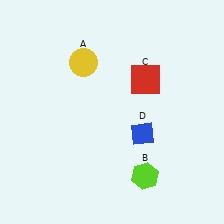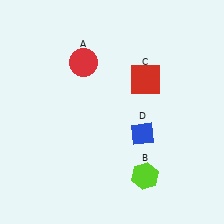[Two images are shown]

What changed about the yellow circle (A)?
In Image 1, A is yellow. In Image 2, it changed to red.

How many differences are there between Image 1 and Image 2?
There is 1 difference between the two images.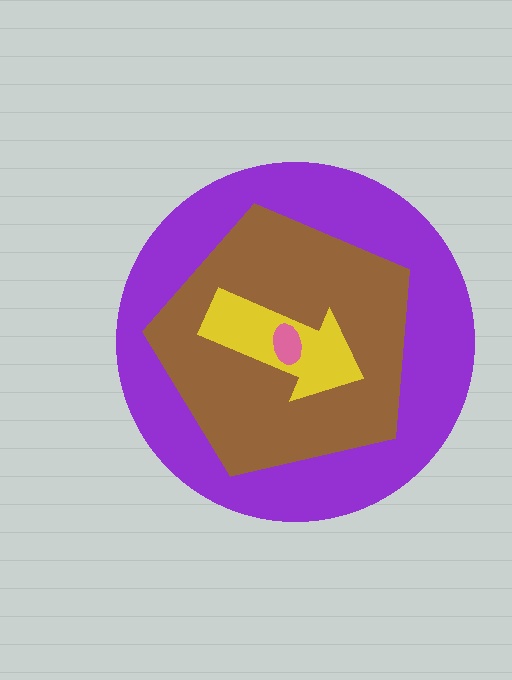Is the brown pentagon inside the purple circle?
Yes.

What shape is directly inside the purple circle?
The brown pentagon.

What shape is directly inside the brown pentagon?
The yellow arrow.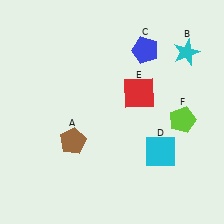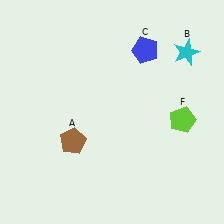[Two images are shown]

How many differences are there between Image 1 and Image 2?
There are 2 differences between the two images.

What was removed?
The cyan square (D), the red square (E) were removed in Image 2.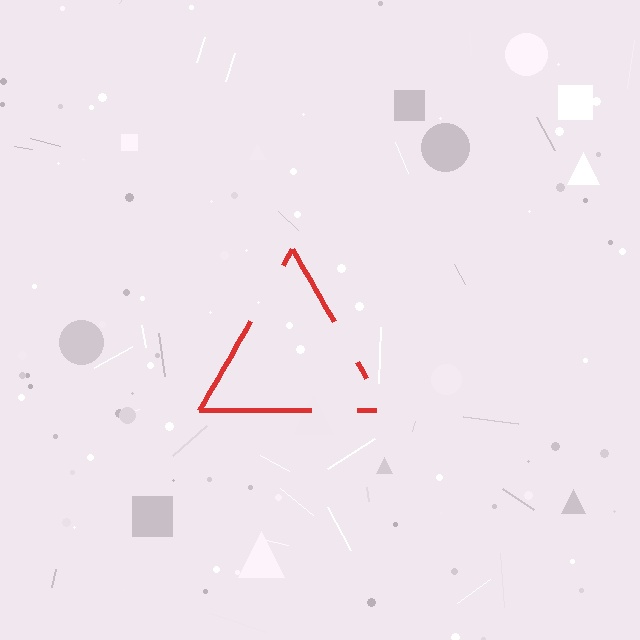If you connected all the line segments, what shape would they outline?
They would outline a triangle.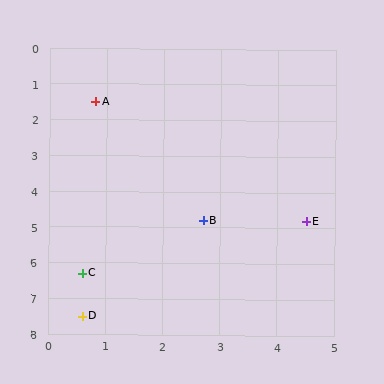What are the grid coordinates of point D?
Point D is at approximately (0.6, 7.5).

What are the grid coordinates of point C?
Point C is at approximately (0.6, 6.3).